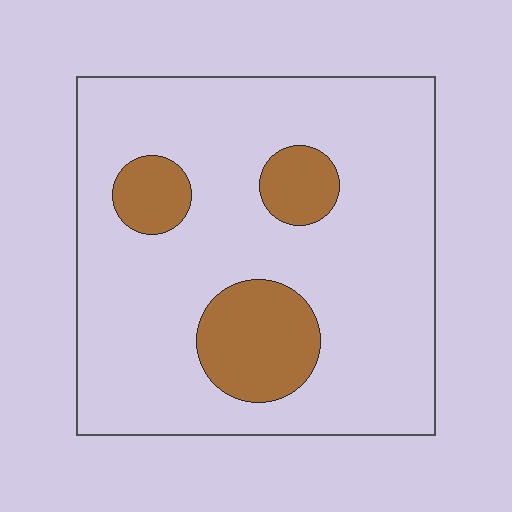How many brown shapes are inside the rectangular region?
3.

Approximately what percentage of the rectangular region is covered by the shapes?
Approximately 15%.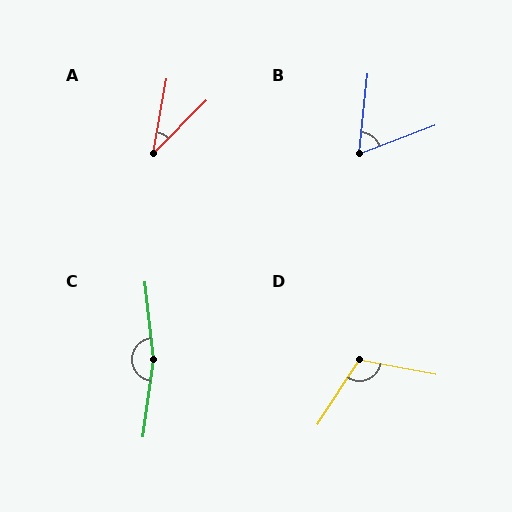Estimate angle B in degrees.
Approximately 63 degrees.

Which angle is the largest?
C, at approximately 166 degrees.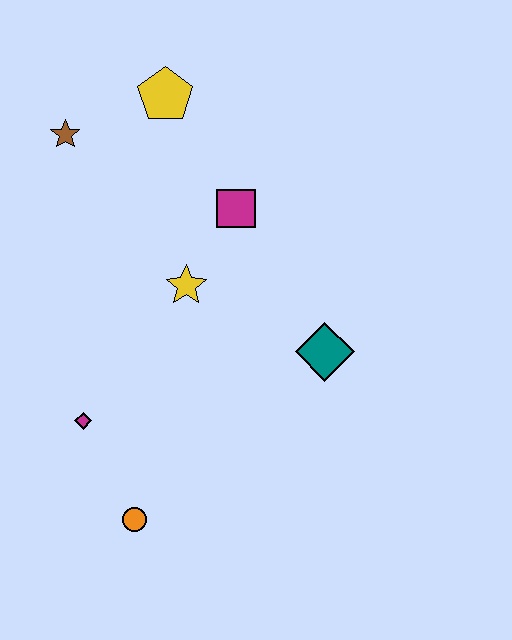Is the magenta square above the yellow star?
Yes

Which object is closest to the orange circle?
The magenta diamond is closest to the orange circle.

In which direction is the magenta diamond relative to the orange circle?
The magenta diamond is above the orange circle.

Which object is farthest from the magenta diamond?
The yellow pentagon is farthest from the magenta diamond.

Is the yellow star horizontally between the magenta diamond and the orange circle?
No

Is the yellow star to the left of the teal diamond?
Yes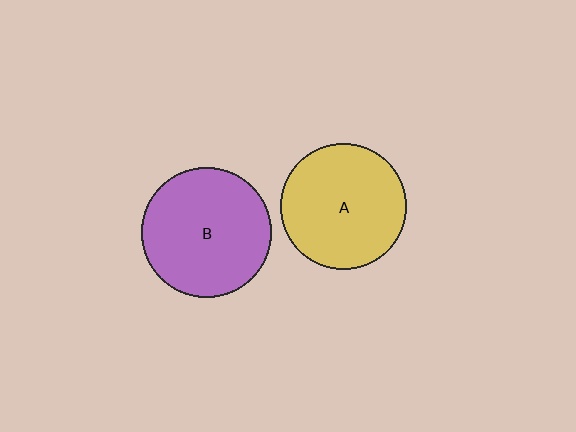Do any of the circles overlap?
No, none of the circles overlap.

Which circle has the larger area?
Circle B (purple).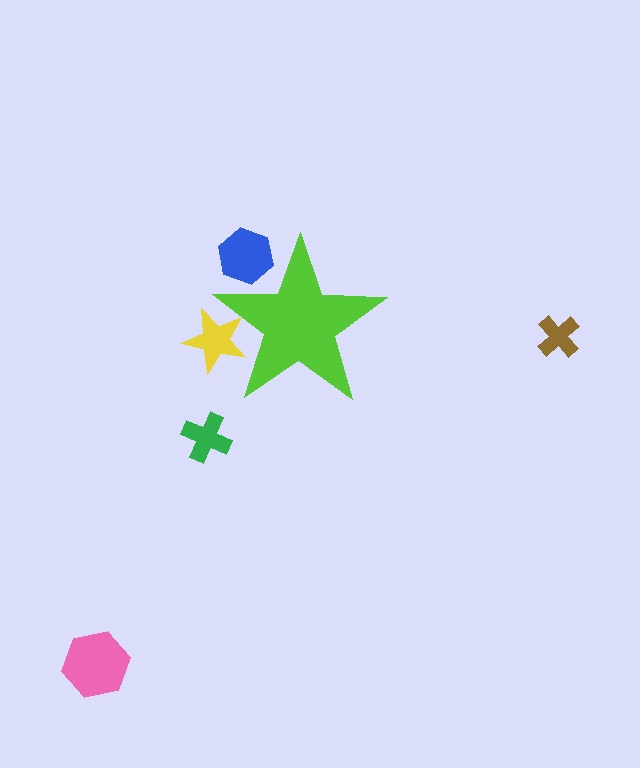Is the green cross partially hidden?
No, the green cross is fully visible.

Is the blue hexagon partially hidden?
Yes, the blue hexagon is partially hidden behind the lime star.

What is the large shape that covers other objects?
A lime star.